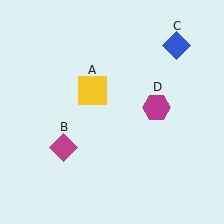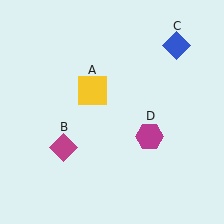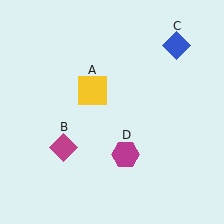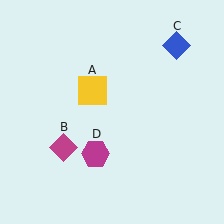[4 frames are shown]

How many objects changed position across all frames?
1 object changed position: magenta hexagon (object D).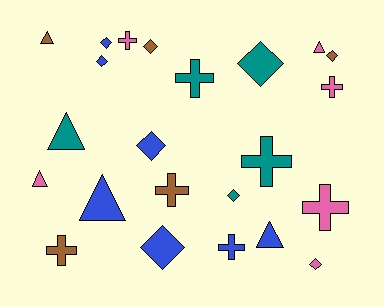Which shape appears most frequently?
Diamond, with 9 objects.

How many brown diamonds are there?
There are 2 brown diamonds.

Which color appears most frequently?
Blue, with 7 objects.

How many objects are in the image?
There are 23 objects.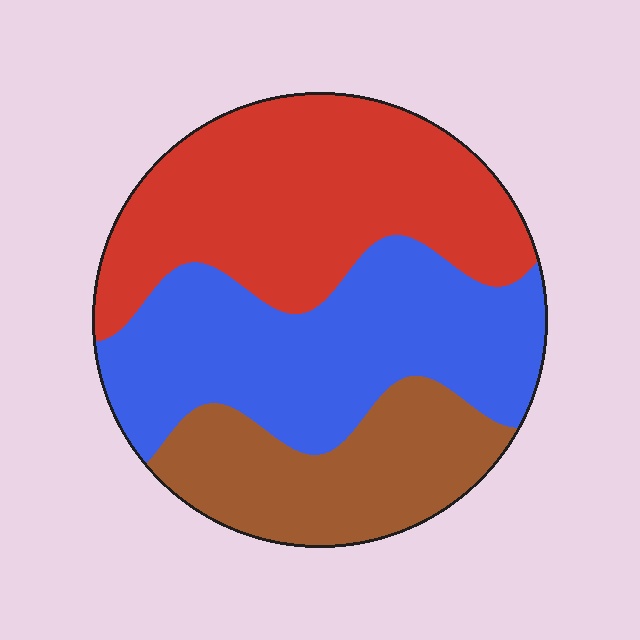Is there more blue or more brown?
Blue.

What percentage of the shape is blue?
Blue covers 38% of the shape.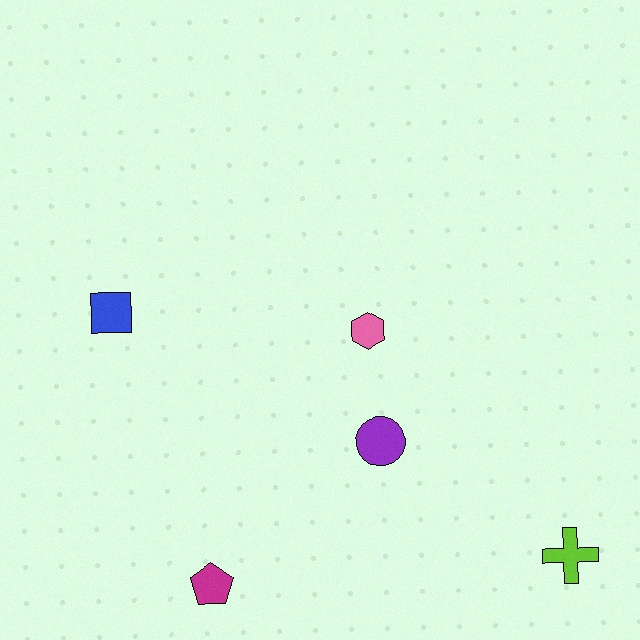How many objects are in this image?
There are 5 objects.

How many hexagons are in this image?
There is 1 hexagon.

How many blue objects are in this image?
There is 1 blue object.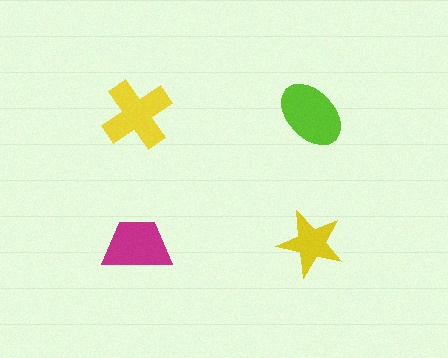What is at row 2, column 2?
A yellow star.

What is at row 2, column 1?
A magenta trapezoid.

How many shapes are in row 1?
2 shapes.